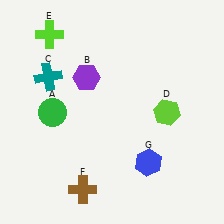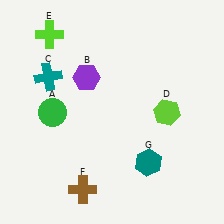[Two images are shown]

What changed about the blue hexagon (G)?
In Image 1, G is blue. In Image 2, it changed to teal.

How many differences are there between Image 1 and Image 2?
There is 1 difference between the two images.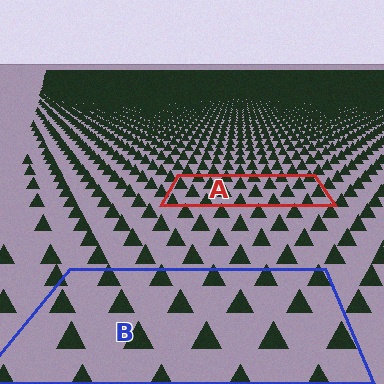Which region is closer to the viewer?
Region B is closer. The texture elements there are larger and more spread out.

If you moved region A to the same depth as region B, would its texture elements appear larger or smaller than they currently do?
They would appear larger. At a closer depth, the same texture elements are projected at a bigger on-screen size.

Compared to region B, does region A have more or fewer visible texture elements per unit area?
Region A has more texture elements per unit area — they are packed more densely because it is farther away.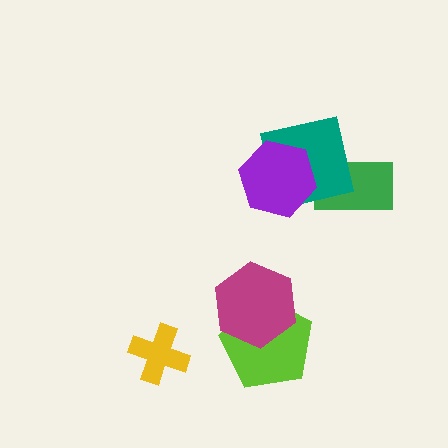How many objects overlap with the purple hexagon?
1 object overlaps with the purple hexagon.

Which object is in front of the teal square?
The purple hexagon is in front of the teal square.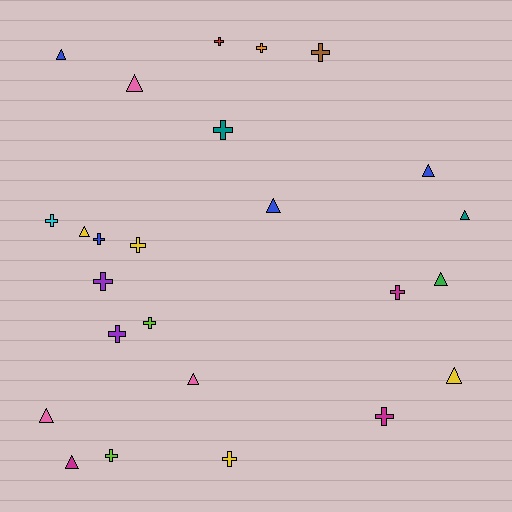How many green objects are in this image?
There is 1 green object.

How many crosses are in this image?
There are 14 crosses.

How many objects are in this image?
There are 25 objects.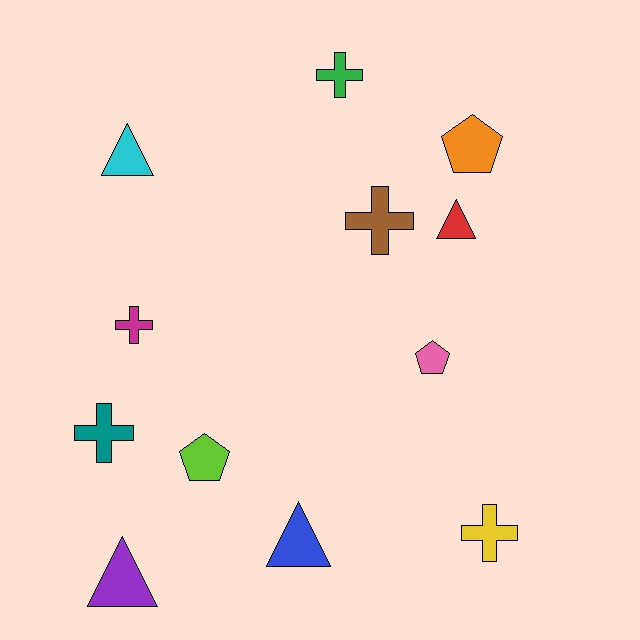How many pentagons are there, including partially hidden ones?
There are 3 pentagons.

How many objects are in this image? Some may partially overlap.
There are 12 objects.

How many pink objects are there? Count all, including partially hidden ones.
There is 1 pink object.